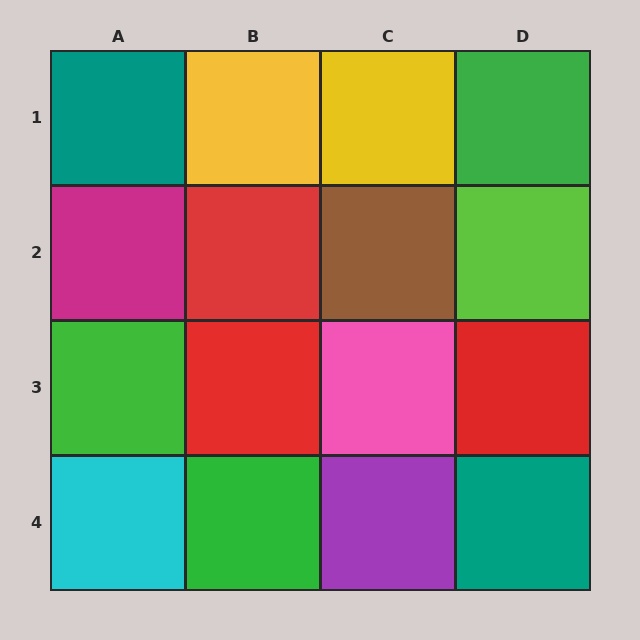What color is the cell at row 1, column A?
Teal.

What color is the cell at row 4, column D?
Teal.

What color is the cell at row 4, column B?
Green.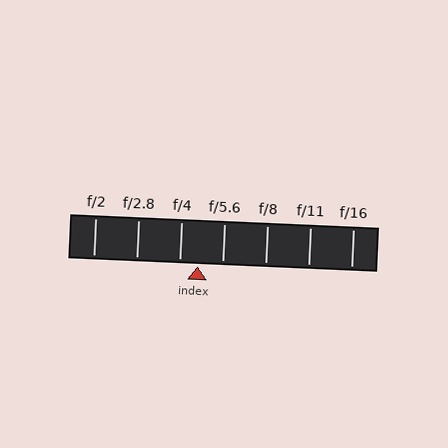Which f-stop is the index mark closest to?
The index mark is closest to f/4.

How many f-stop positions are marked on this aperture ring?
There are 7 f-stop positions marked.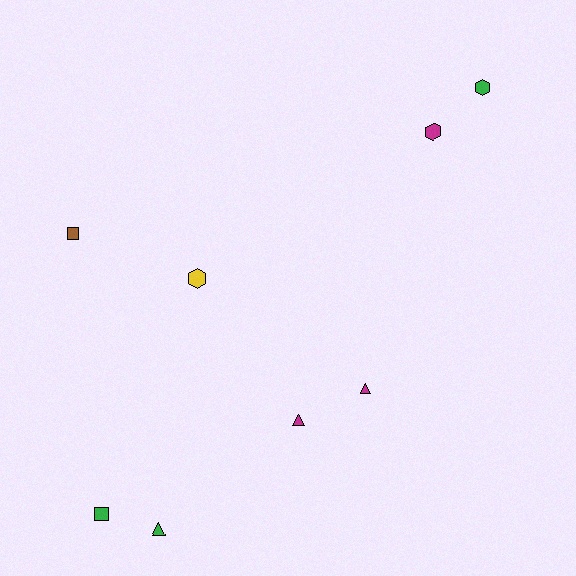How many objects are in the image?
There are 8 objects.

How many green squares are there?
There is 1 green square.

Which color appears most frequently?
Green, with 3 objects.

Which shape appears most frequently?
Hexagon, with 3 objects.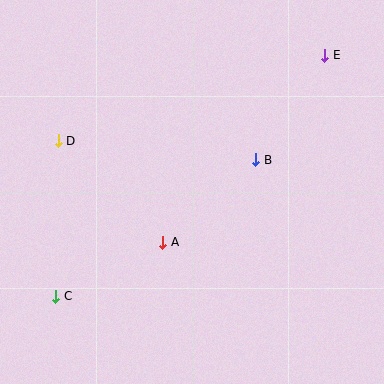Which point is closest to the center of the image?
Point A at (163, 242) is closest to the center.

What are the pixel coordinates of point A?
Point A is at (163, 242).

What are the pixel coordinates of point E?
Point E is at (325, 55).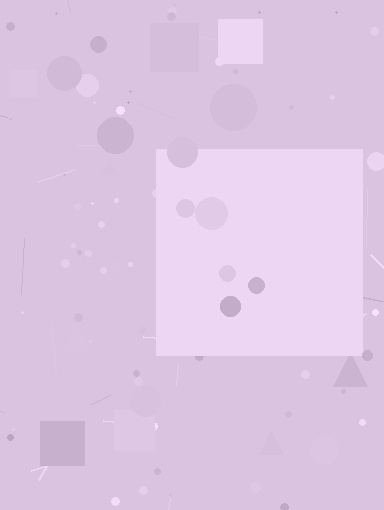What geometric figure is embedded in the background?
A square is embedded in the background.